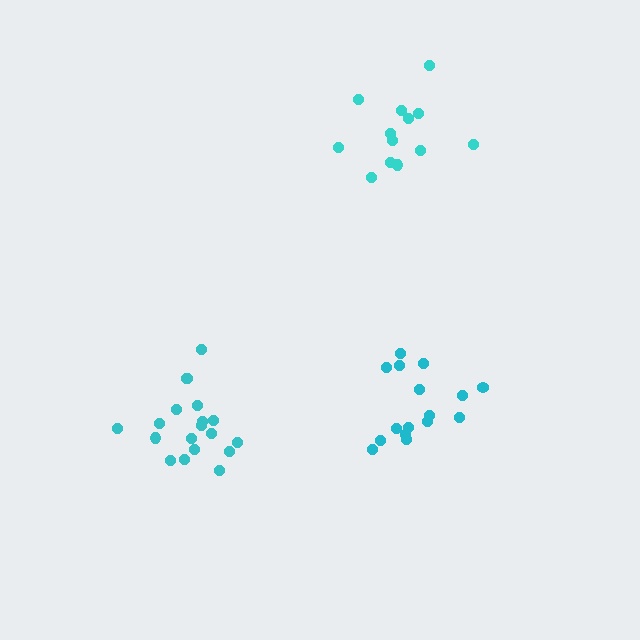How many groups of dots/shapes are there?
There are 3 groups.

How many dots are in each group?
Group 1: 19 dots, Group 2: 16 dots, Group 3: 13 dots (48 total).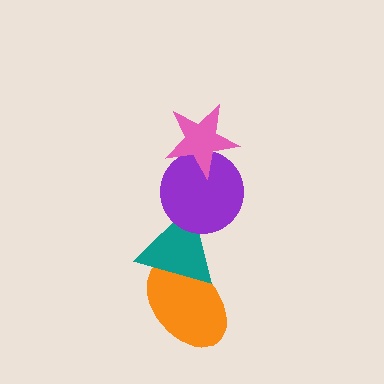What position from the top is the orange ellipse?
The orange ellipse is 4th from the top.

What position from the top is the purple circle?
The purple circle is 2nd from the top.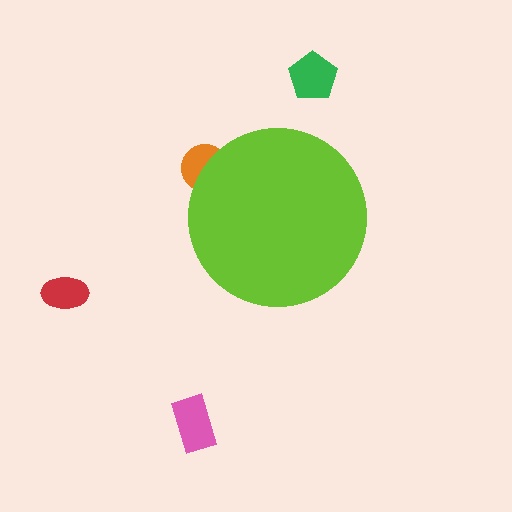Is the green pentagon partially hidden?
No, the green pentagon is fully visible.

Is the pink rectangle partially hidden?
No, the pink rectangle is fully visible.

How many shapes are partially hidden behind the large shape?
1 shape is partially hidden.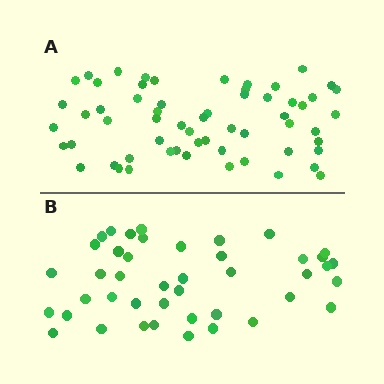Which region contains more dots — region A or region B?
Region A (the top region) has more dots.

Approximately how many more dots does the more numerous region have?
Region A has approximately 15 more dots than region B.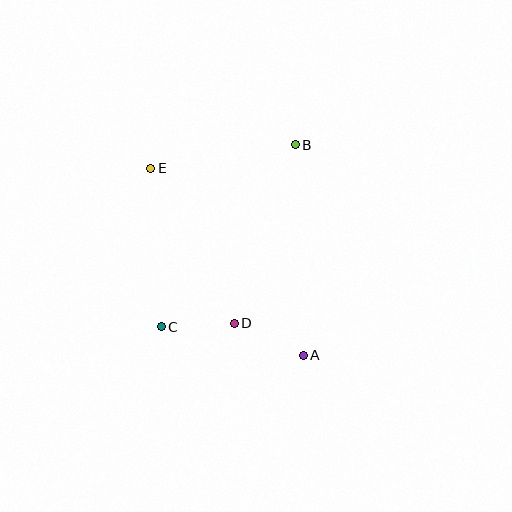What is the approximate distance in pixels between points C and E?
The distance between C and E is approximately 159 pixels.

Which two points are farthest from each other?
Points A and E are farthest from each other.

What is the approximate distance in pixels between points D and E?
The distance between D and E is approximately 176 pixels.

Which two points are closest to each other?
Points C and D are closest to each other.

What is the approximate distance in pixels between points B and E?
The distance between B and E is approximately 147 pixels.